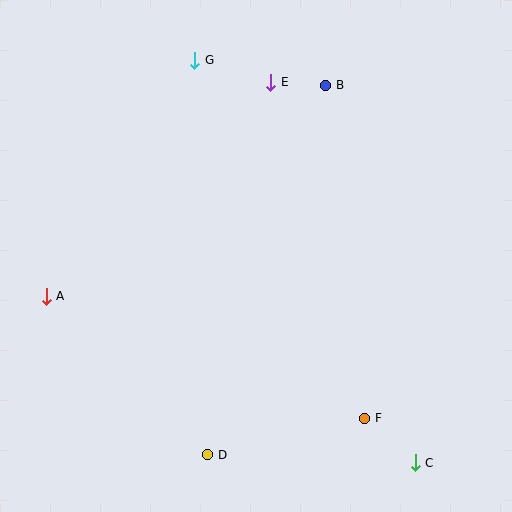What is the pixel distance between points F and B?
The distance between F and B is 335 pixels.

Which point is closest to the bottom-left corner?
Point D is closest to the bottom-left corner.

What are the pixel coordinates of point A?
Point A is at (46, 296).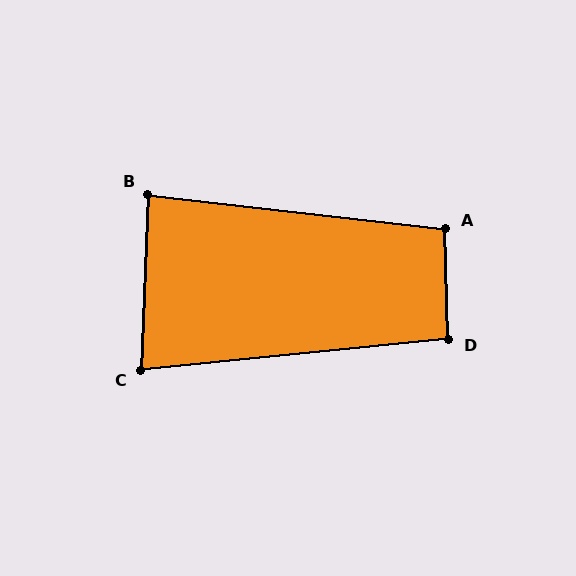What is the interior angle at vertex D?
Approximately 94 degrees (approximately right).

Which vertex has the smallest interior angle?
C, at approximately 82 degrees.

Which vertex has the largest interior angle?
A, at approximately 98 degrees.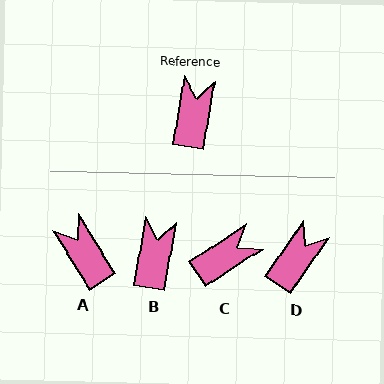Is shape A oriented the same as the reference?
No, it is off by about 41 degrees.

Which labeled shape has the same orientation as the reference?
B.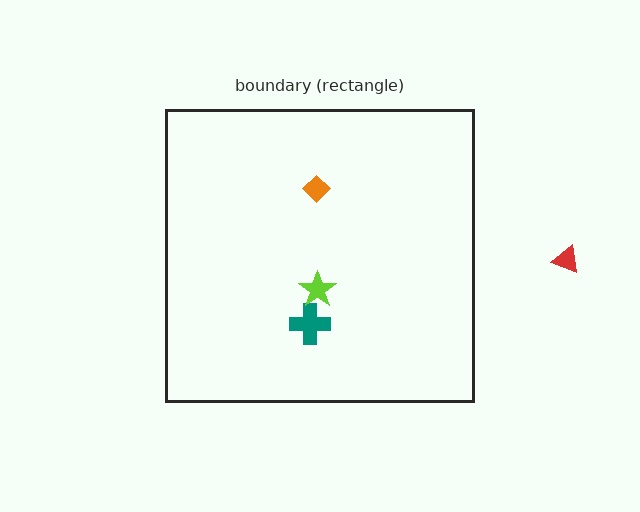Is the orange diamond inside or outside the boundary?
Inside.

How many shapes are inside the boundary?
3 inside, 1 outside.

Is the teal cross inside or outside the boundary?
Inside.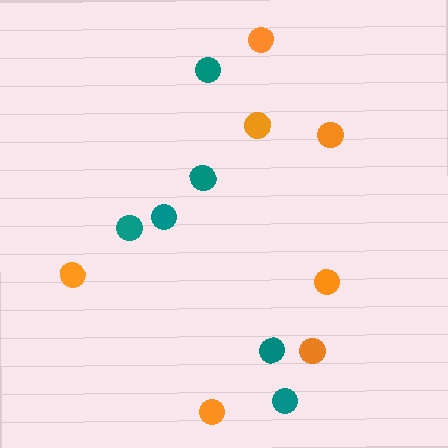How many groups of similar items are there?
There are 2 groups: one group of orange circles (7) and one group of teal circles (6).